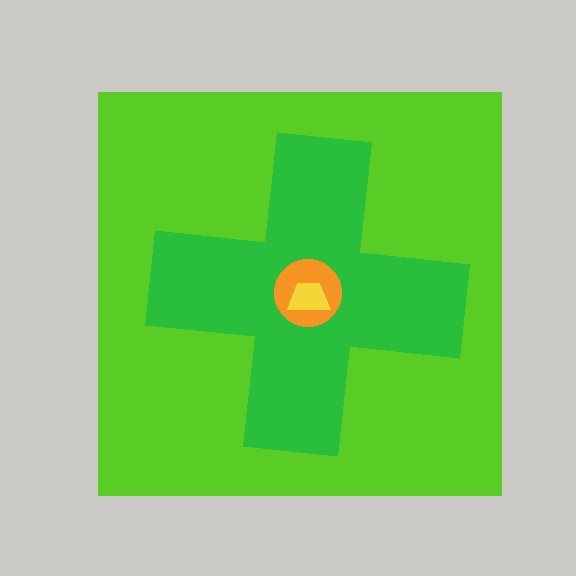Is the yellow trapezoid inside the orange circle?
Yes.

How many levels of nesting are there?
4.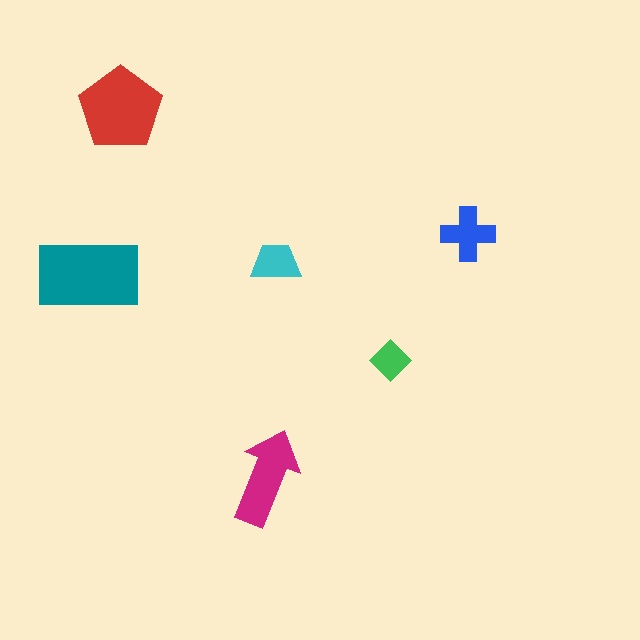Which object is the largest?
The teal rectangle.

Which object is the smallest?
The green diamond.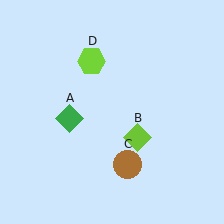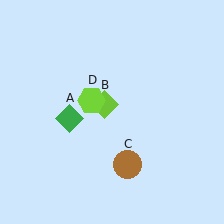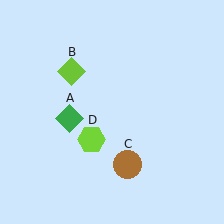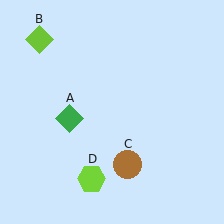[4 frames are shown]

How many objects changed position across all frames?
2 objects changed position: lime diamond (object B), lime hexagon (object D).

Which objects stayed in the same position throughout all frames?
Green diamond (object A) and brown circle (object C) remained stationary.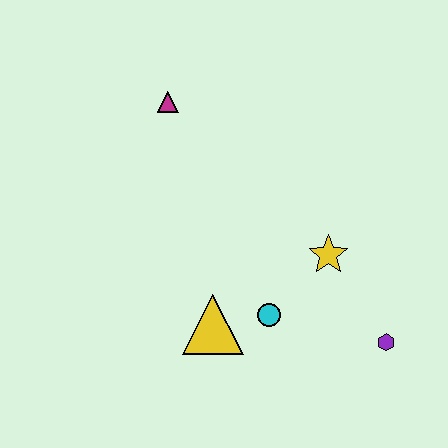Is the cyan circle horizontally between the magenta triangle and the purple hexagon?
Yes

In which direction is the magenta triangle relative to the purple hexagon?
The magenta triangle is above the purple hexagon.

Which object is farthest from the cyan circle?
The magenta triangle is farthest from the cyan circle.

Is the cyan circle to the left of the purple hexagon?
Yes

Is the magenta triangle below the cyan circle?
No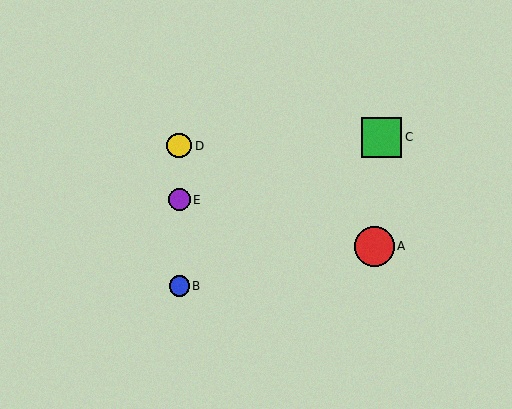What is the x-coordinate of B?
Object B is at x≈179.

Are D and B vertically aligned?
Yes, both are at x≈179.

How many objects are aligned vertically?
3 objects (B, D, E) are aligned vertically.